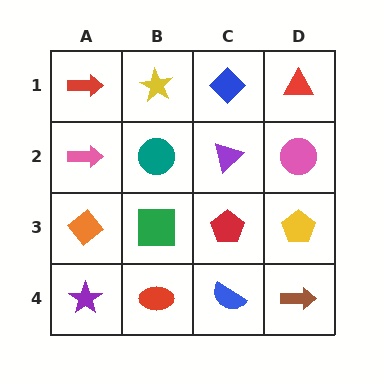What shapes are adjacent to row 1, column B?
A teal circle (row 2, column B), a red arrow (row 1, column A), a blue diamond (row 1, column C).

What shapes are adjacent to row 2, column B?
A yellow star (row 1, column B), a green square (row 3, column B), a pink arrow (row 2, column A), a purple triangle (row 2, column C).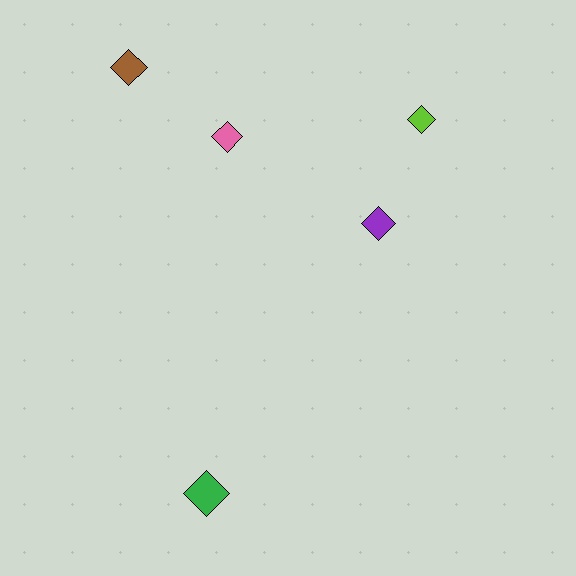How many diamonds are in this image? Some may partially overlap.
There are 5 diamonds.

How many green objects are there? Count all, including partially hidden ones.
There is 1 green object.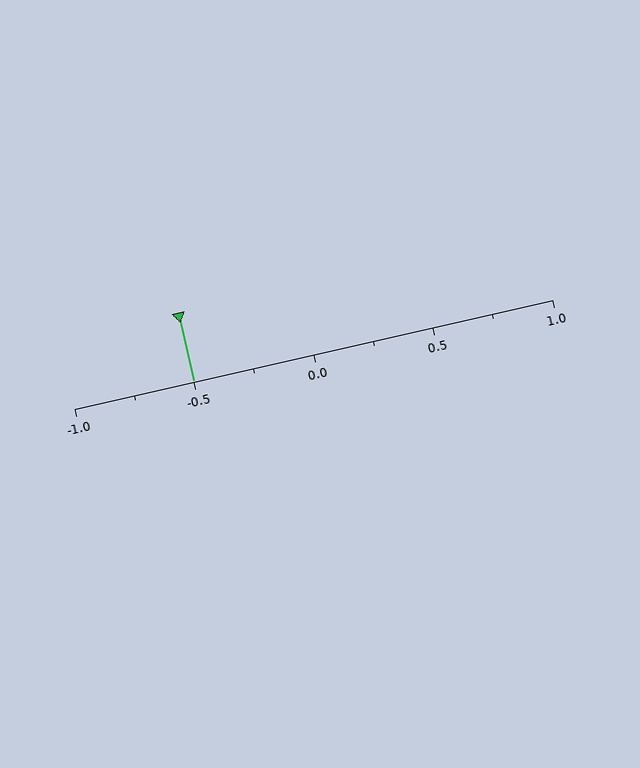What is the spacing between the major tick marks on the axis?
The major ticks are spaced 0.5 apart.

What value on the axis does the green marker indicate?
The marker indicates approximately -0.5.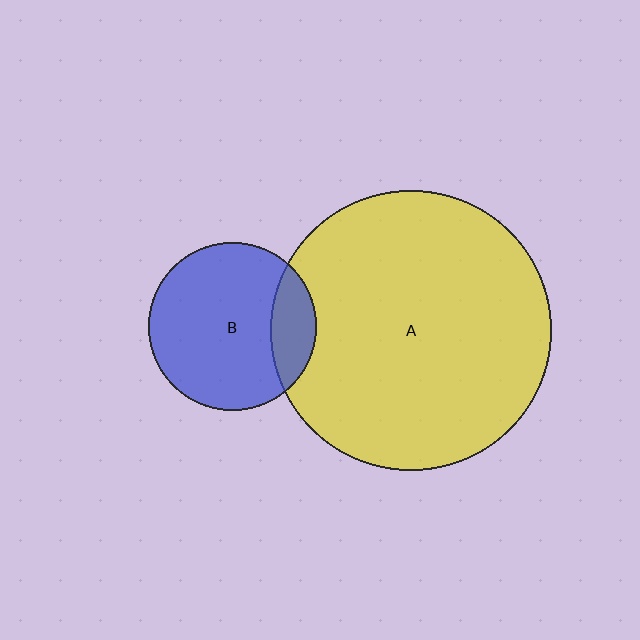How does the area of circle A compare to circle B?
Approximately 2.8 times.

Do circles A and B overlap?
Yes.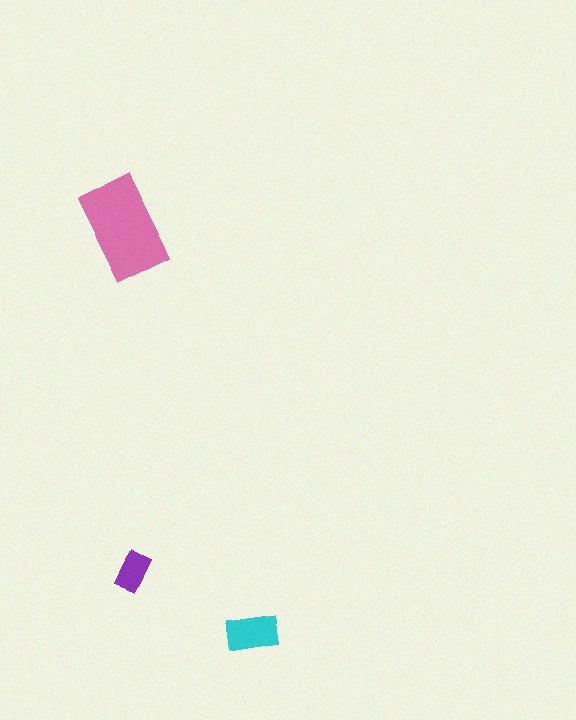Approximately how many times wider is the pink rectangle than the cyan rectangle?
About 2 times wider.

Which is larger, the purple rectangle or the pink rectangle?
The pink one.